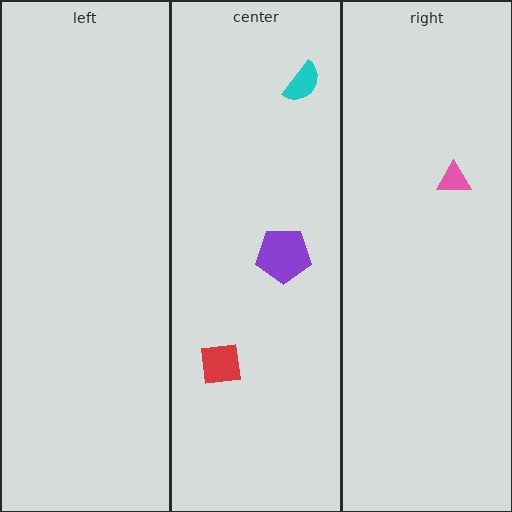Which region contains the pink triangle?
The right region.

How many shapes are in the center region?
3.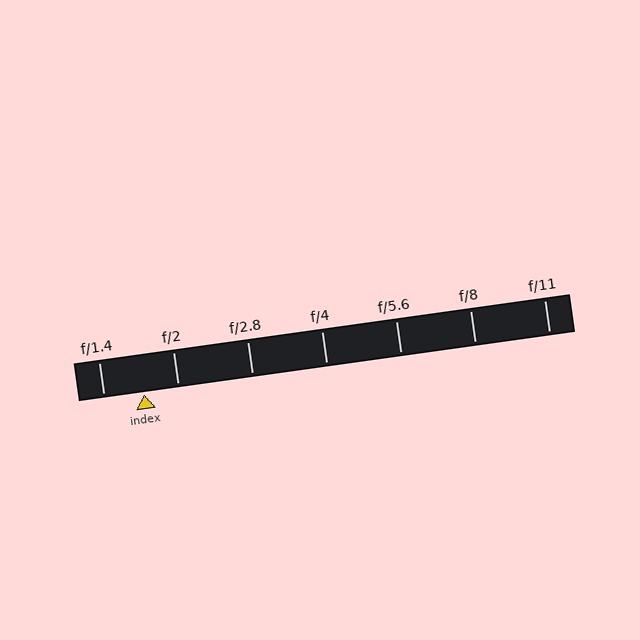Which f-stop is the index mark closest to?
The index mark is closest to f/2.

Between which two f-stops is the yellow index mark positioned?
The index mark is between f/1.4 and f/2.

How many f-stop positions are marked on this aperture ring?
There are 7 f-stop positions marked.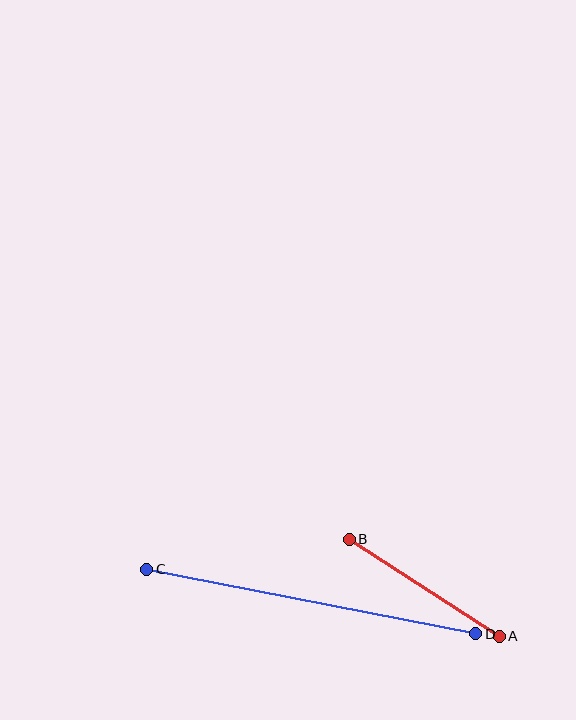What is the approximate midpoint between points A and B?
The midpoint is at approximately (424, 588) pixels.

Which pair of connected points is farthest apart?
Points C and D are farthest apart.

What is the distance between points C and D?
The distance is approximately 335 pixels.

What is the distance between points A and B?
The distance is approximately 178 pixels.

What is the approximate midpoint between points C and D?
The midpoint is at approximately (311, 601) pixels.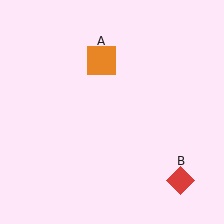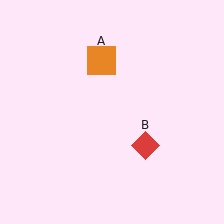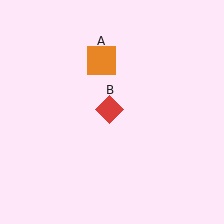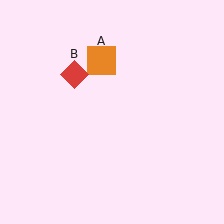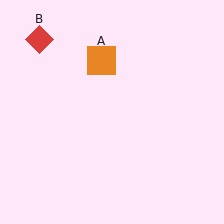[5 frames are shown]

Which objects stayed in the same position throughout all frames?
Orange square (object A) remained stationary.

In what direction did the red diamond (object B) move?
The red diamond (object B) moved up and to the left.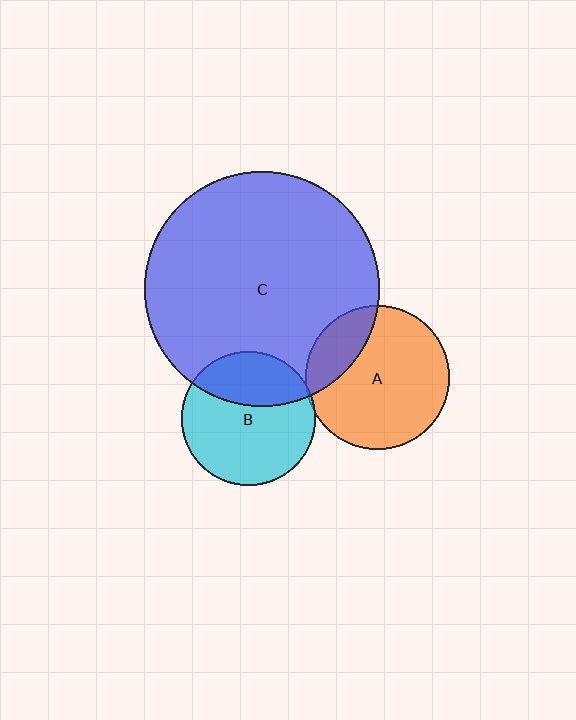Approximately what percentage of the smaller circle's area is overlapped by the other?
Approximately 20%.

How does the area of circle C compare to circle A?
Approximately 2.7 times.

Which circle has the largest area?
Circle C (blue).